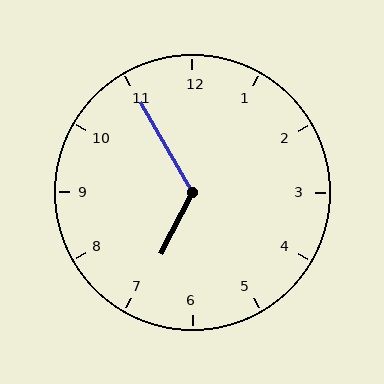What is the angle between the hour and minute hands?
Approximately 122 degrees.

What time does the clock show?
6:55.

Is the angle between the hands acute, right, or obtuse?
It is obtuse.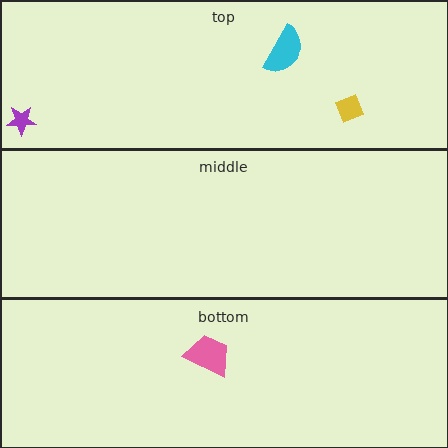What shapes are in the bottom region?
The pink trapezoid.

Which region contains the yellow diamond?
The top region.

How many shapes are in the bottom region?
1.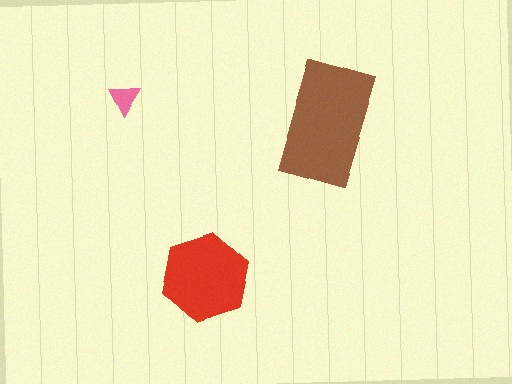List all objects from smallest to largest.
The pink triangle, the red hexagon, the brown rectangle.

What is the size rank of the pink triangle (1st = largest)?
3rd.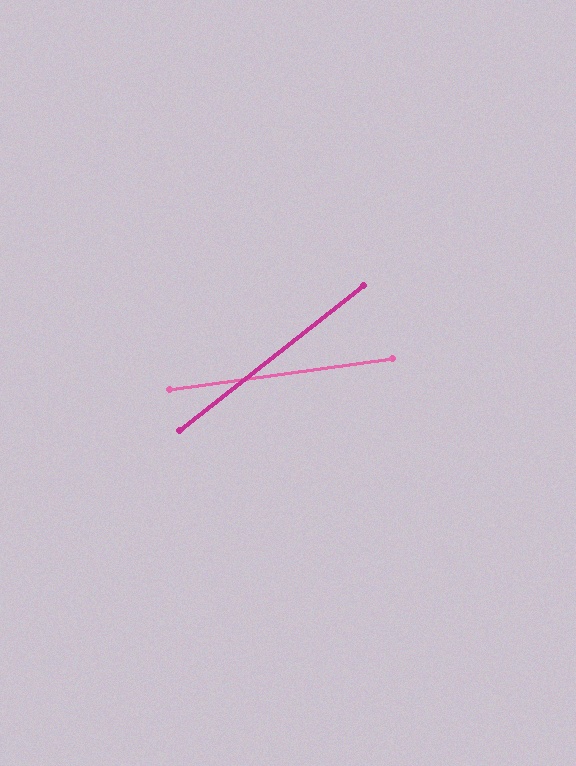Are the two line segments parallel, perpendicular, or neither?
Neither parallel nor perpendicular — they differ by about 30°.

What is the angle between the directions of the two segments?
Approximately 30 degrees.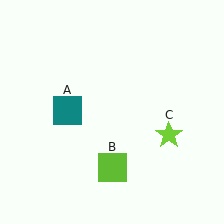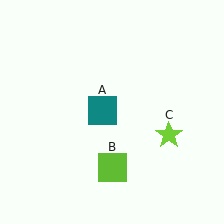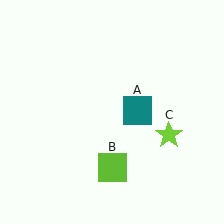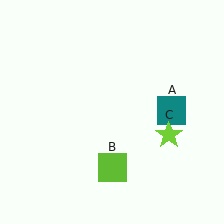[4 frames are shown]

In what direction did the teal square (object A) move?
The teal square (object A) moved right.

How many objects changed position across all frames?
1 object changed position: teal square (object A).